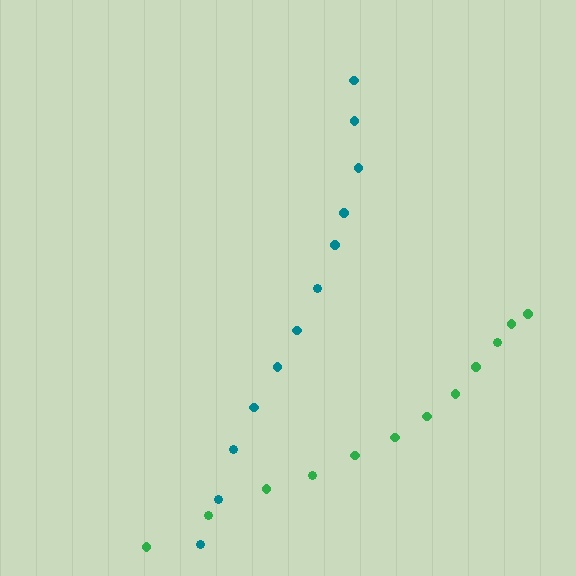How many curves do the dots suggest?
There are 2 distinct paths.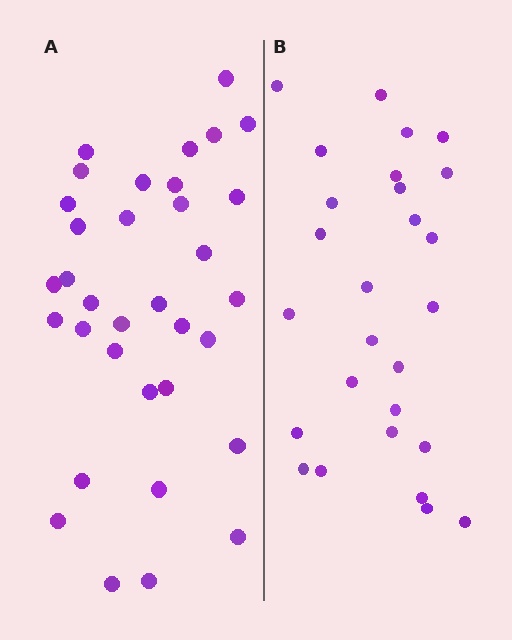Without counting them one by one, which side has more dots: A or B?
Region A (the left region) has more dots.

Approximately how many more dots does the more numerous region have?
Region A has roughly 8 or so more dots than region B.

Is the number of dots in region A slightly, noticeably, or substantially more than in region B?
Region A has noticeably more, but not dramatically so. The ratio is roughly 1.3 to 1.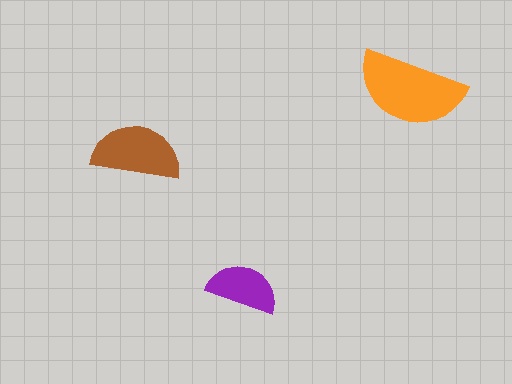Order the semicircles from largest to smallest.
the orange one, the brown one, the purple one.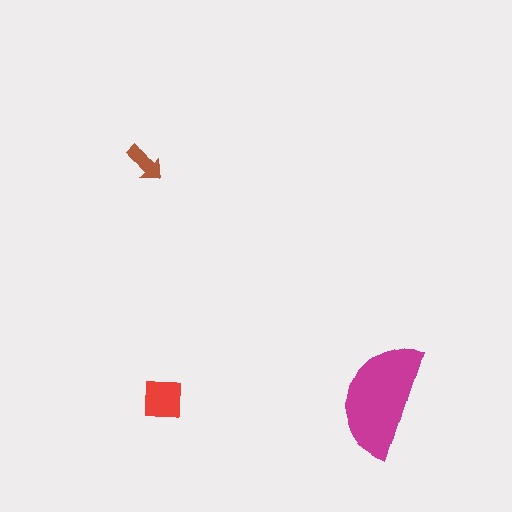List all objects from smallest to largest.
The brown arrow, the red square, the magenta semicircle.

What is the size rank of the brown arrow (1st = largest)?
3rd.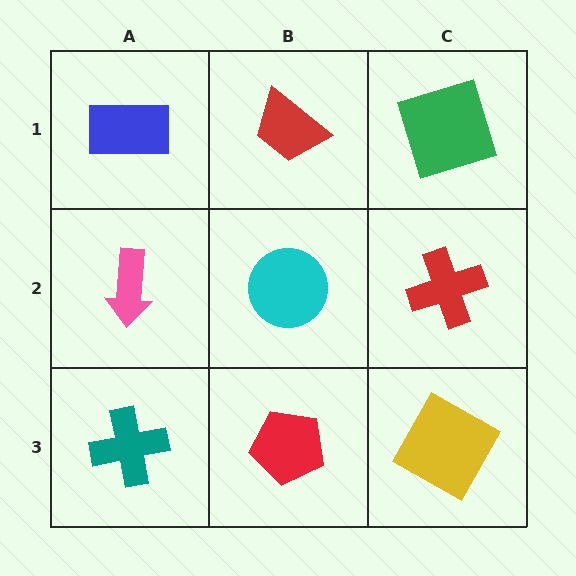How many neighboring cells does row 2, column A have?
3.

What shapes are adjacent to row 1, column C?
A red cross (row 2, column C), a red trapezoid (row 1, column B).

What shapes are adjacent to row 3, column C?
A red cross (row 2, column C), a red pentagon (row 3, column B).